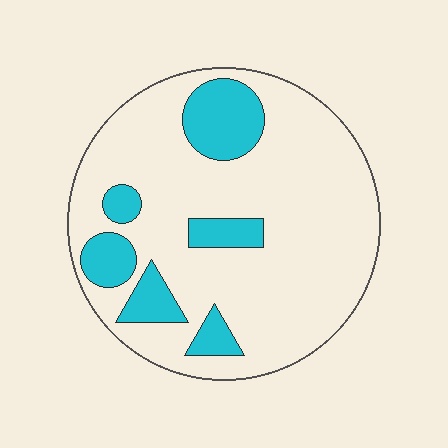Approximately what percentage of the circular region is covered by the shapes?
Approximately 20%.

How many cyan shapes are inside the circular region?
6.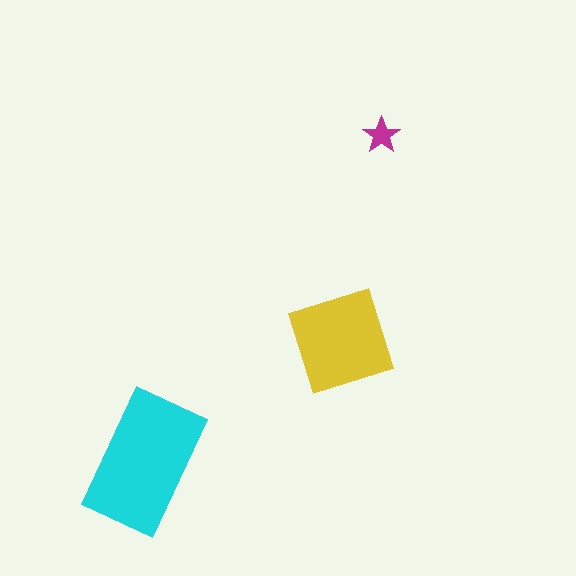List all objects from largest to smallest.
The cyan rectangle, the yellow diamond, the magenta star.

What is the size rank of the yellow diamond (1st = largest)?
2nd.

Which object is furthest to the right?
The magenta star is rightmost.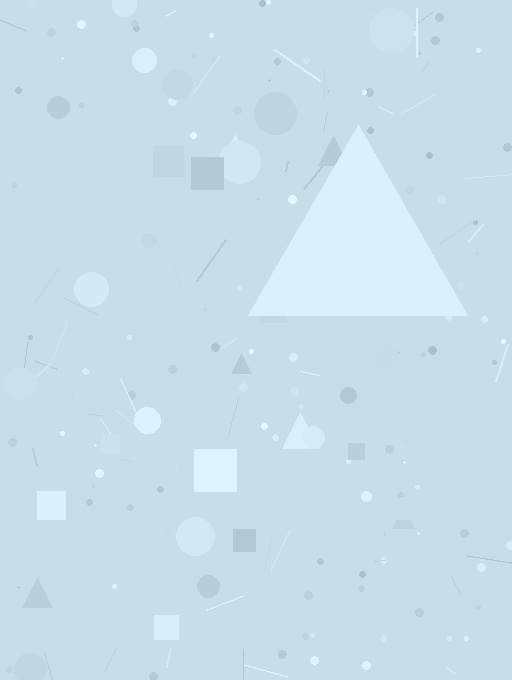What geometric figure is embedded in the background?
A triangle is embedded in the background.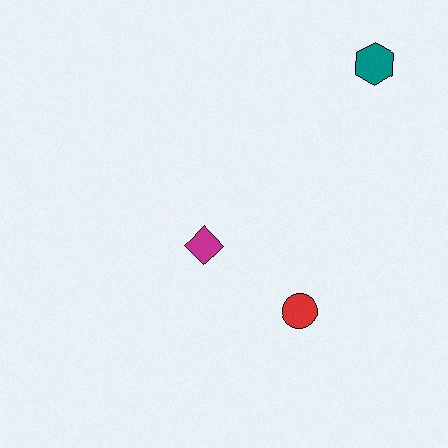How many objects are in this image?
There are 3 objects.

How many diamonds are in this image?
There is 1 diamond.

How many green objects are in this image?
There are no green objects.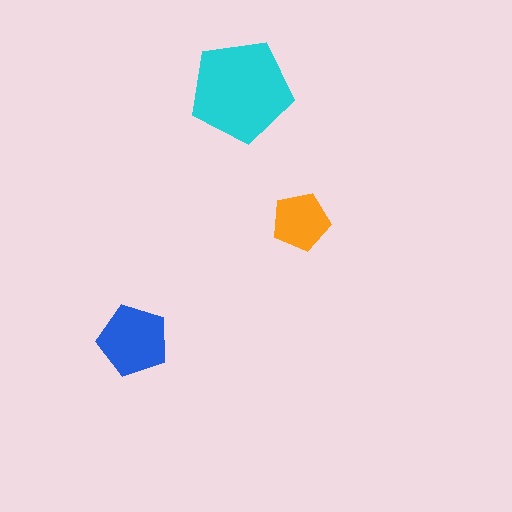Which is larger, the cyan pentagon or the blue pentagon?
The cyan one.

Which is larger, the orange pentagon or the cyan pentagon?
The cyan one.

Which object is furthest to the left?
The blue pentagon is leftmost.